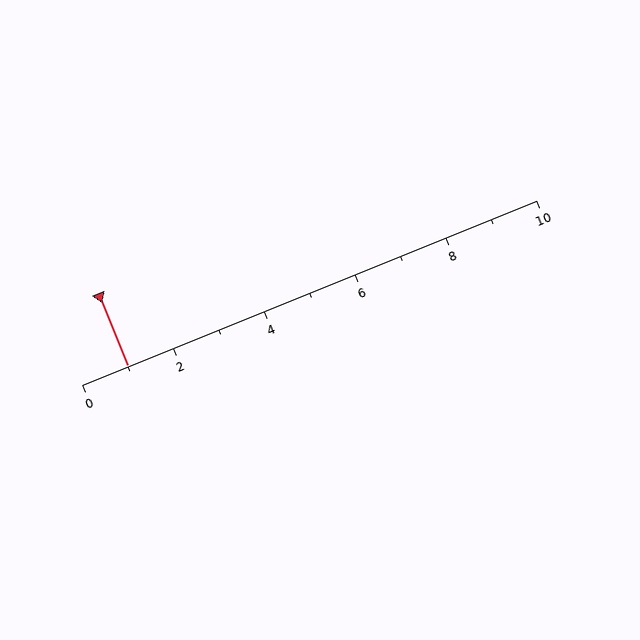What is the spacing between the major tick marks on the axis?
The major ticks are spaced 2 apart.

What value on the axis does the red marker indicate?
The marker indicates approximately 1.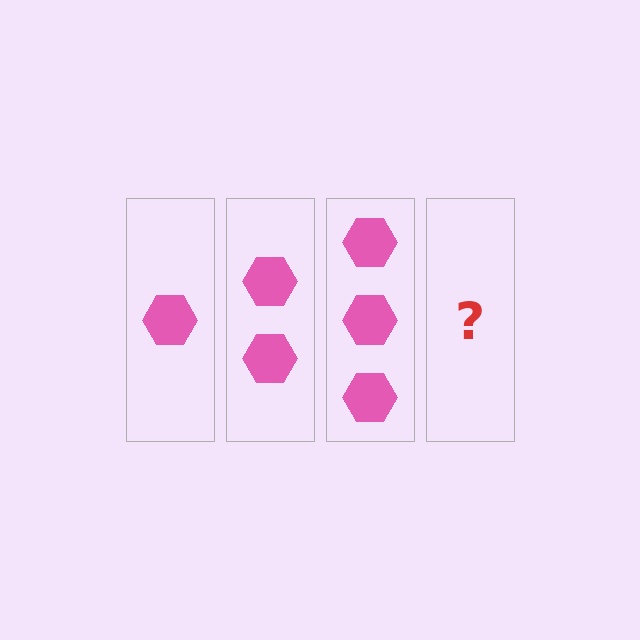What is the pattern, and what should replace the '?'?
The pattern is that each step adds one more hexagon. The '?' should be 4 hexagons.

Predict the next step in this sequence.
The next step is 4 hexagons.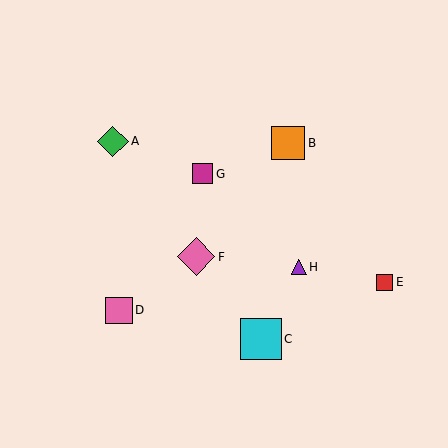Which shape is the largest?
The cyan square (labeled C) is the largest.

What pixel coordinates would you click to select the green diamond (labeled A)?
Click at (113, 141) to select the green diamond A.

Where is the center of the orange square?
The center of the orange square is at (288, 143).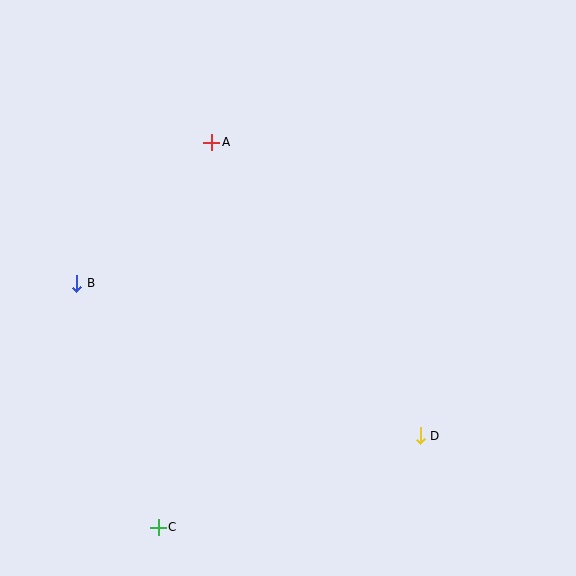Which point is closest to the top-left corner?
Point A is closest to the top-left corner.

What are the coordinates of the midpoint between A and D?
The midpoint between A and D is at (316, 289).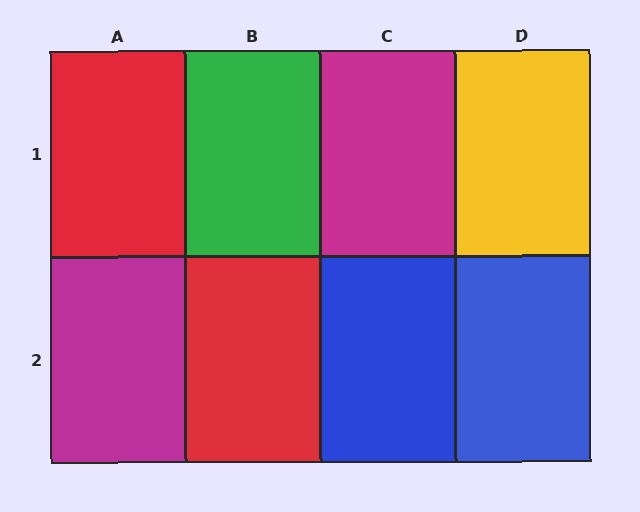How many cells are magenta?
2 cells are magenta.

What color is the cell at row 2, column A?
Magenta.